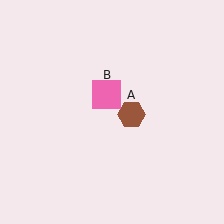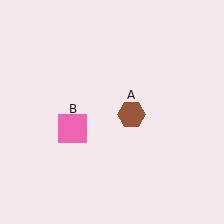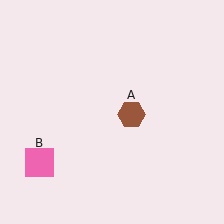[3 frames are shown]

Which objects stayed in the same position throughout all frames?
Brown hexagon (object A) remained stationary.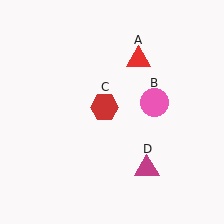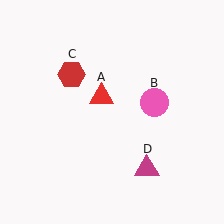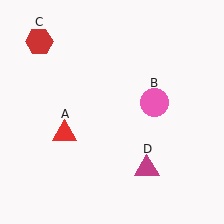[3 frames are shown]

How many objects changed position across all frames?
2 objects changed position: red triangle (object A), red hexagon (object C).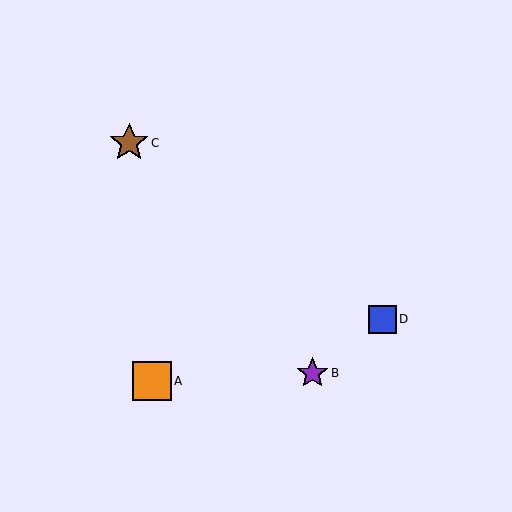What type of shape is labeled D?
Shape D is a blue square.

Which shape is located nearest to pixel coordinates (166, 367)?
The orange square (labeled A) at (152, 381) is nearest to that location.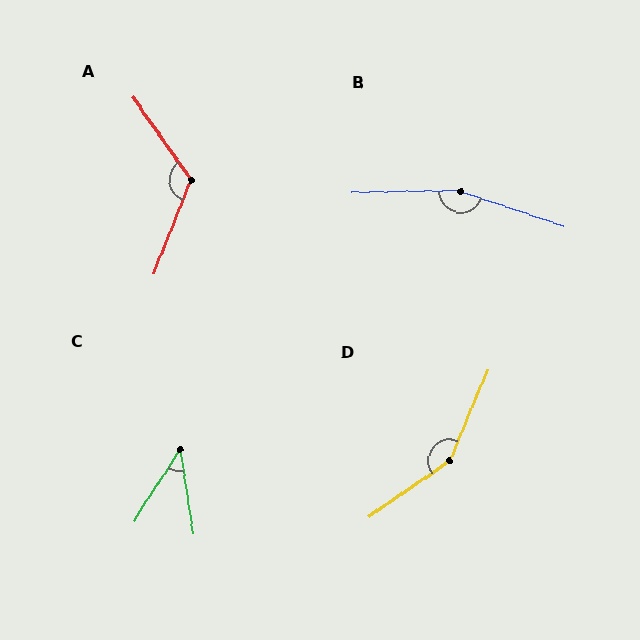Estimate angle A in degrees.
Approximately 123 degrees.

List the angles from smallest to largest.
C (41°), A (123°), D (147°), B (160°).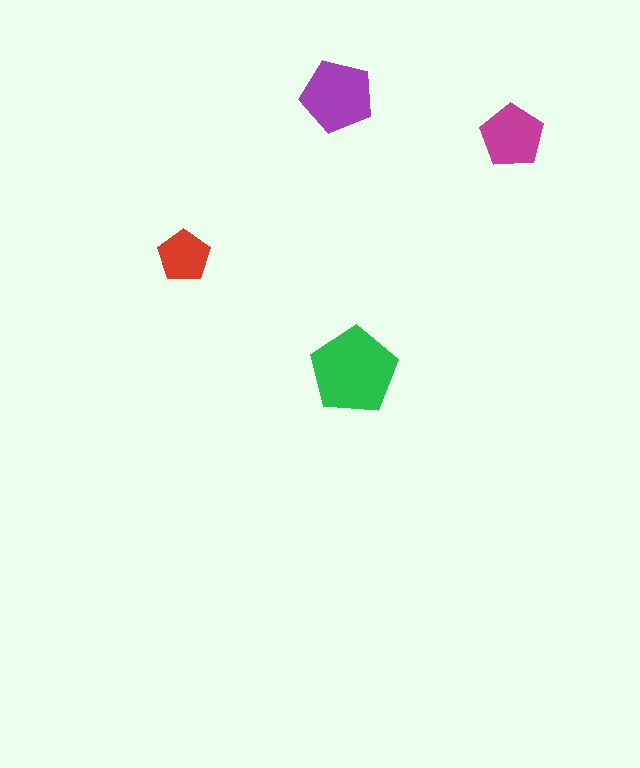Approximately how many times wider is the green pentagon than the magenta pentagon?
About 1.5 times wider.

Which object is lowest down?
The green pentagon is bottommost.